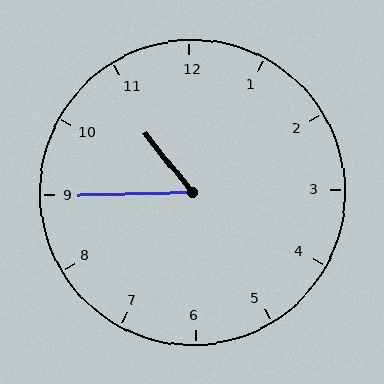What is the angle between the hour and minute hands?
Approximately 52 degrees.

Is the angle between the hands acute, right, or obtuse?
It is acute.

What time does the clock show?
10:45.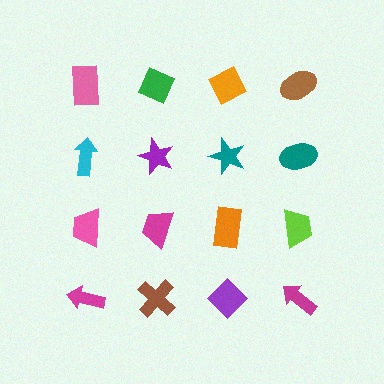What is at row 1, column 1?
A pink rectangle.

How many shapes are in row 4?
4 shapes.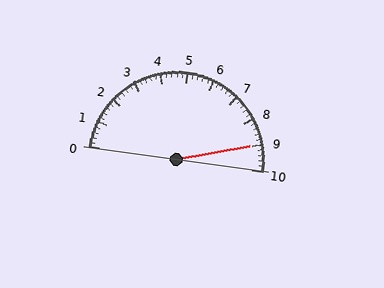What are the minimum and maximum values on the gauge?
The gauge ranges from 0 to 10.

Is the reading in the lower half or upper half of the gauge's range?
The reading is in the upper half of the range (0 to 10).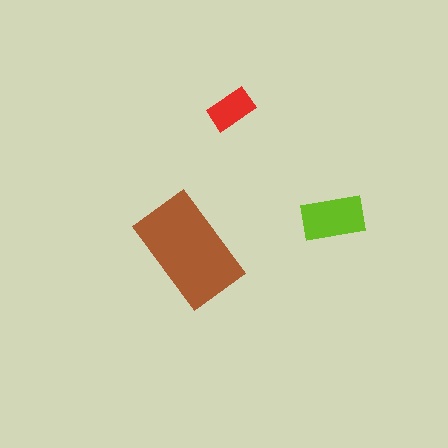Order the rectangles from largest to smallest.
the brown one, the lime one, the red one.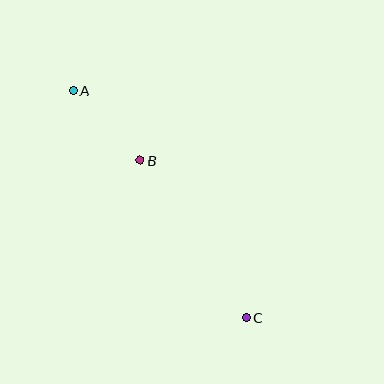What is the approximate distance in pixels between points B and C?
The distance between B and C is approximately 190 pixels.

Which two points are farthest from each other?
Points A and C are farthest from each other.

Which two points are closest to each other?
Points A and B are closest to each other.